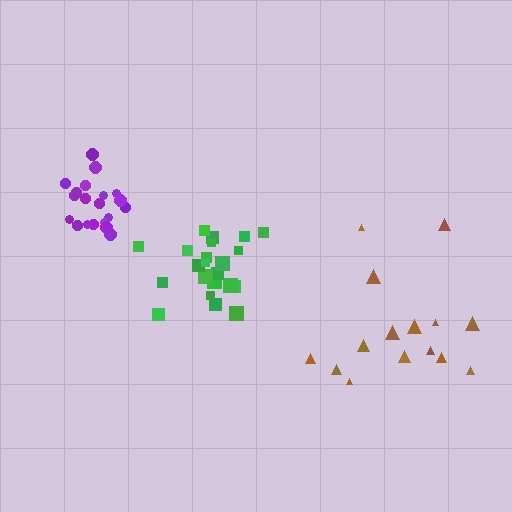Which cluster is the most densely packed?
Purple.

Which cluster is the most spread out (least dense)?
Brown.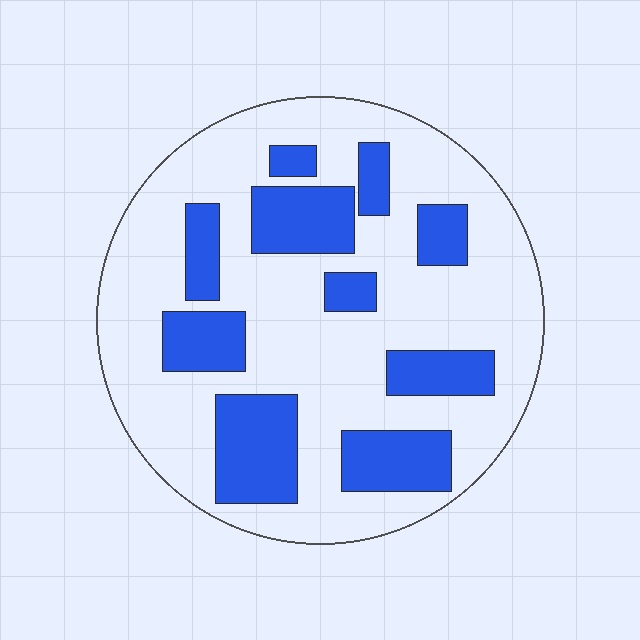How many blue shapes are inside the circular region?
10.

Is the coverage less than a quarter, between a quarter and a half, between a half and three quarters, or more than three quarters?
Between a quarter and a half.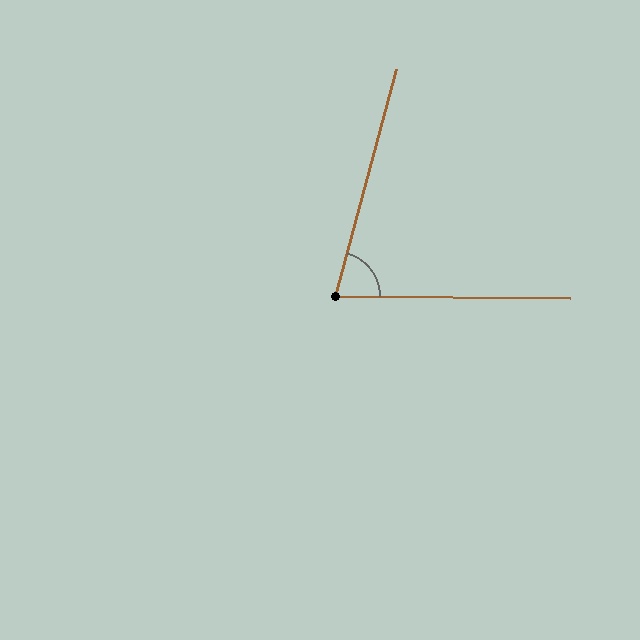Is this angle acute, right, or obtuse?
It is acute.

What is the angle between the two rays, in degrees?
Approximately 76 degrees.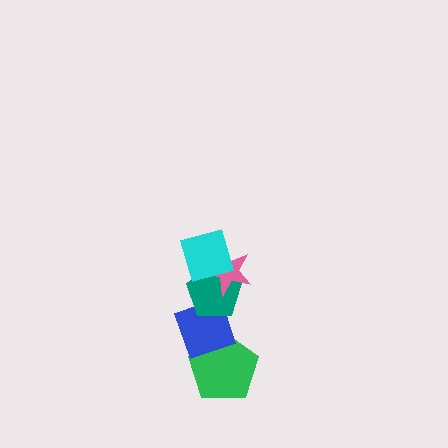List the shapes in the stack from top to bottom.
From top to bottom: the cyan square, the pink star, the teal pentagon, the blue diamond, the green pentagon.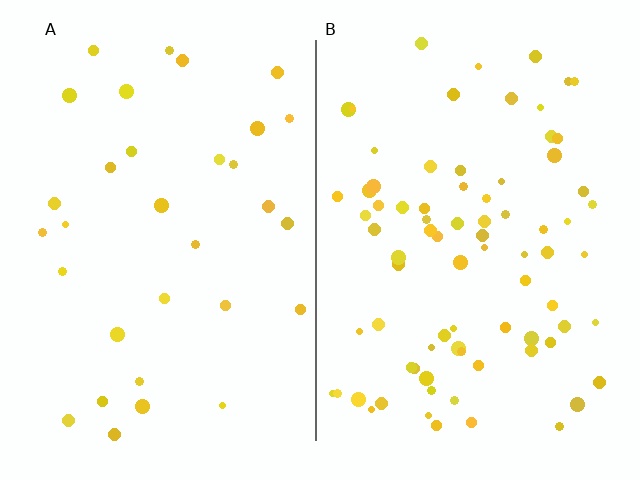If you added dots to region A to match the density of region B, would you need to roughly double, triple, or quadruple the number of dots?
Approximately triple.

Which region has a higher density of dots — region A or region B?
B (the right).